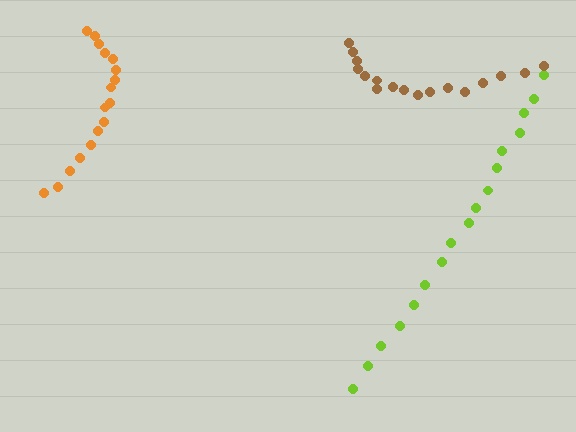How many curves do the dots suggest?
There are 3 distinct paths.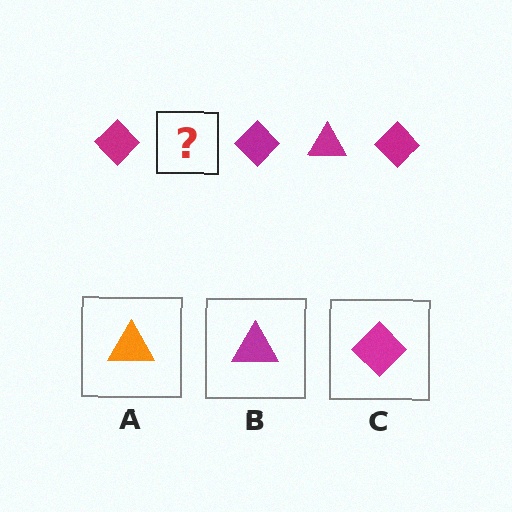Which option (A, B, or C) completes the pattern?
B.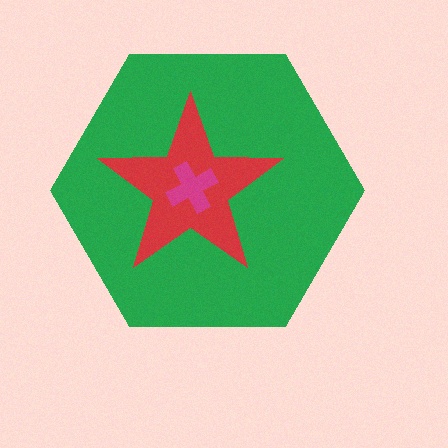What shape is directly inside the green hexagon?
The red star.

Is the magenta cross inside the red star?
Yes.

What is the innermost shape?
The magenta cross.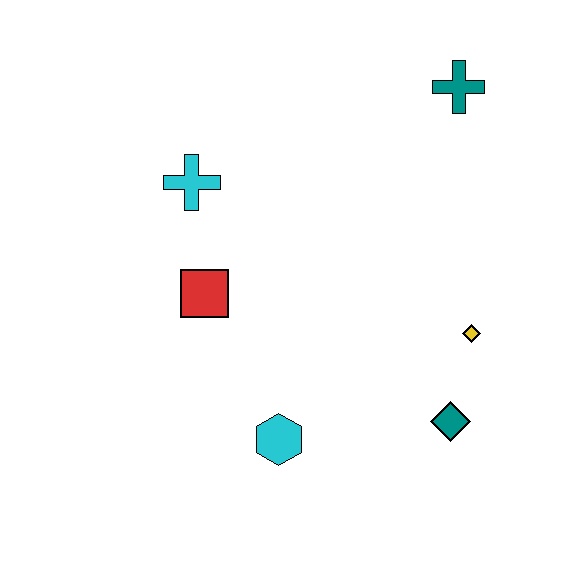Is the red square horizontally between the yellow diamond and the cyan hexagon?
No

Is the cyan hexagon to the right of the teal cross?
No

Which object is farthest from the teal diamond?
The cyan cross is farthest from the teal diamond.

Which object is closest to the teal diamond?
The yellow diamond is closest to the teal diamond.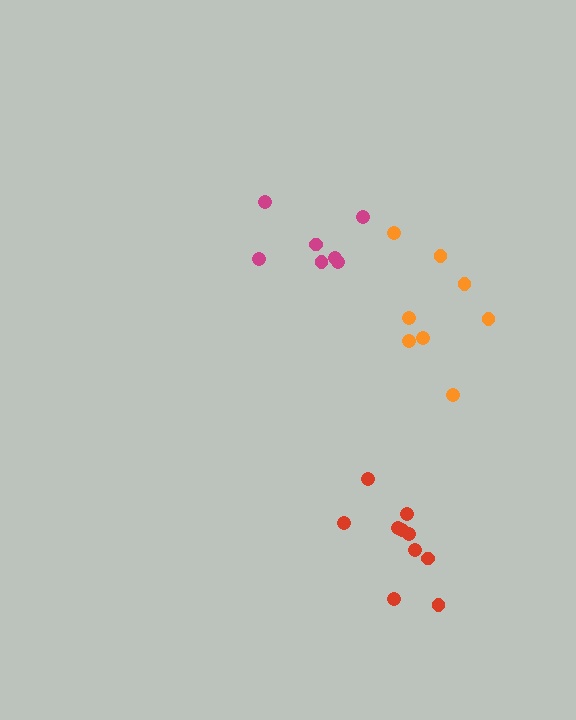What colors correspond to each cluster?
The clusters are colored: red, orange, magenta.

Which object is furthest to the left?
The magenta cluster is leftmost.